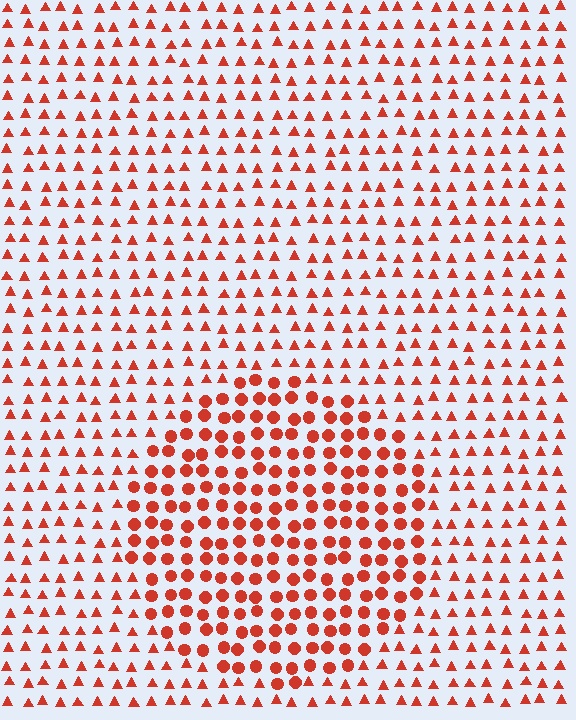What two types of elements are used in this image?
The image uses circles inside the circle region and triangles outside it.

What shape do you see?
I see a circle.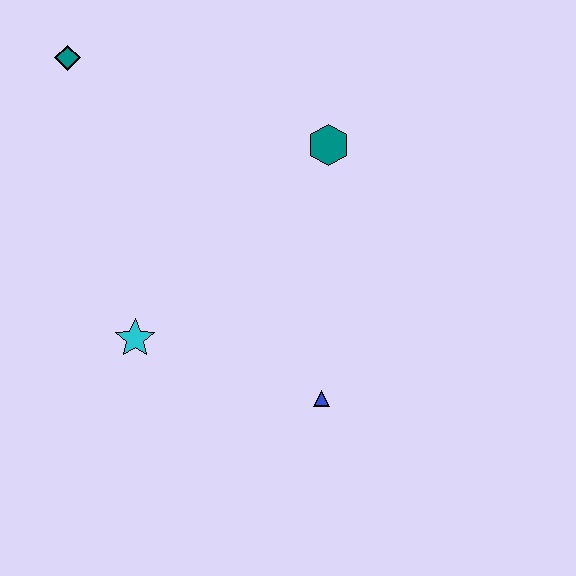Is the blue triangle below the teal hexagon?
Yes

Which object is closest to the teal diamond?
The teal hexagon is closest to the teal diamond.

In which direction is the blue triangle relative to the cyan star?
The blue triangle is to the right of the cyan star.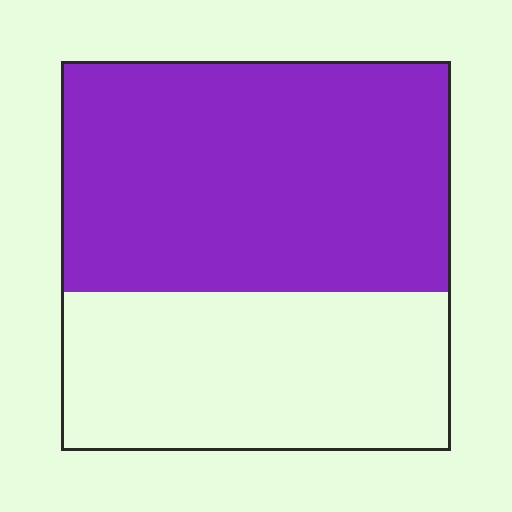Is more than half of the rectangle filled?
Yes.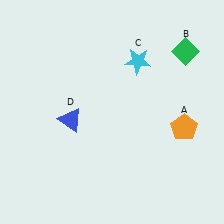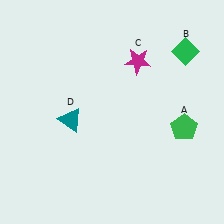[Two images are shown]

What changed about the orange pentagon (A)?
In Image 1, A is orange. In Image 2, it changed to green.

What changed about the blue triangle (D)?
In Image 1, D is blue. In Image 2, it changed to teal.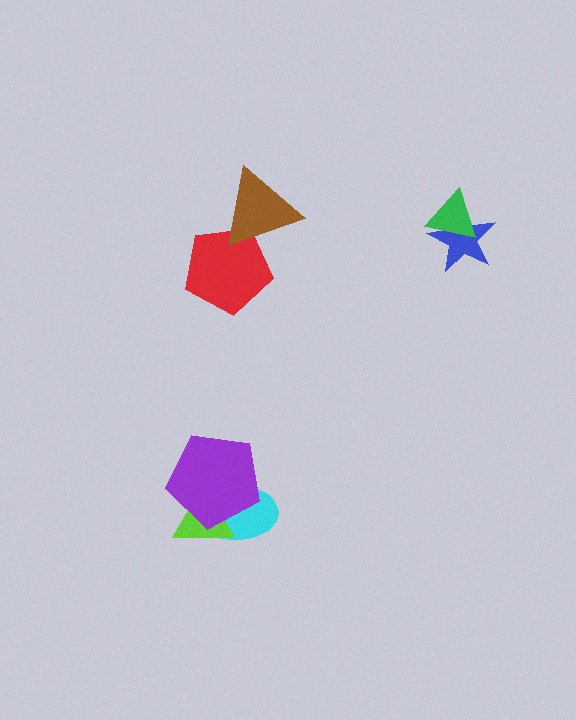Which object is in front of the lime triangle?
The purple pentagon is in front of the lime triangle.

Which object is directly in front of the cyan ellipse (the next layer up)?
The lime triangle is directly in front of the cyan ellipse.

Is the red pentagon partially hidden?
Yes, it is partially covered by another shape.